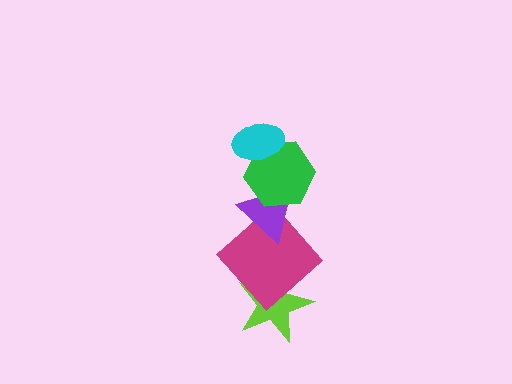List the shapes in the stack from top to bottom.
From top to bottom: the cyan ellipse, the green hexagon, the purple triangle, the magenta diamond, the lime star.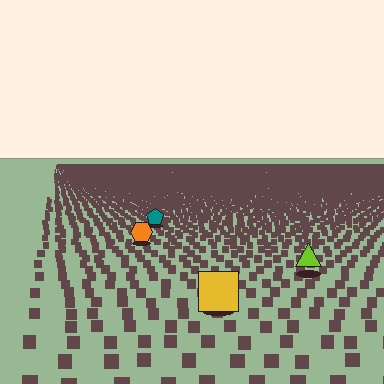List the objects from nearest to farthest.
From nearest to farthest: the yellow square, the lime triangle, the orange hexagon, the teal pentagon.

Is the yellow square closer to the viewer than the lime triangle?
Yes. The yellow square is closer — you can tell from the texture gradient: the ground texture is coarser near it.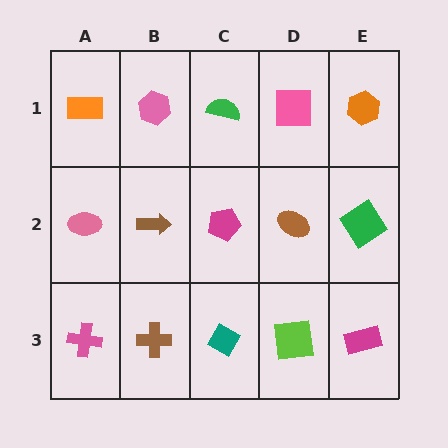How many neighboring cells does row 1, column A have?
2.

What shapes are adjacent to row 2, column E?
An orange hexagon (row 1, column E), a magenta rectangle (row 3, column E), a brown ellipse (row 2, column D).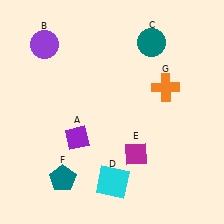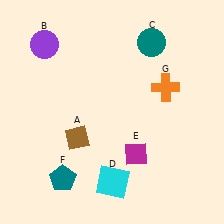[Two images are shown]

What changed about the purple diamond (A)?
In Image 1, A is purple. In Image 2, it changed to brown.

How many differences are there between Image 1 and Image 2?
There is 1 difference between the two images.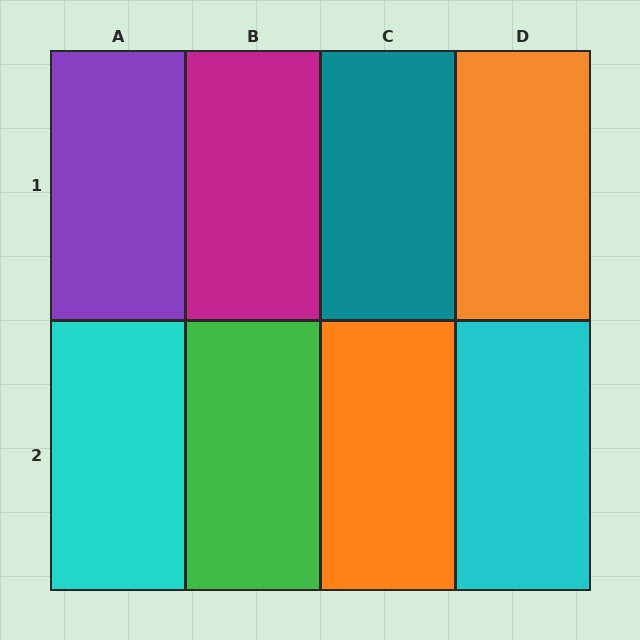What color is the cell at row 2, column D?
Cyan.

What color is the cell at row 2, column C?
Orange.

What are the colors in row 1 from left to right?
Purple, magenta, teal, orange.